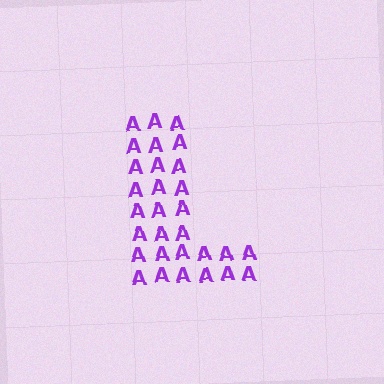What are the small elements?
The small elements are letter A's.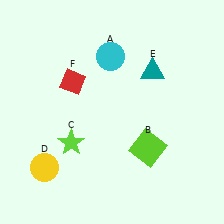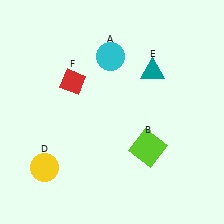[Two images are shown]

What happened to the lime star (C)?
The lime star (C) was removed in Image 2. It was in the bottom-left area of Image 1.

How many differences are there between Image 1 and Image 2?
There is 1 difference between the two images.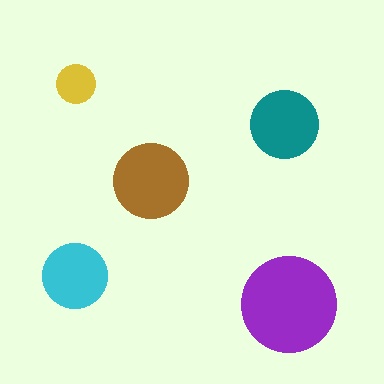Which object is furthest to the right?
The purple circle is rightmost.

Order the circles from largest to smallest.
the purple one, the brown one, the teal one, the cyan one, the yellow one.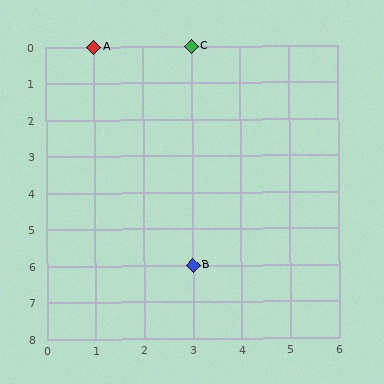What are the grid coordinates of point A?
Point A is at grid coordinates (1, 0).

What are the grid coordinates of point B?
Point B is at grid coordinates (3, 6).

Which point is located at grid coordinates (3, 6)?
Point B is at (3, 6).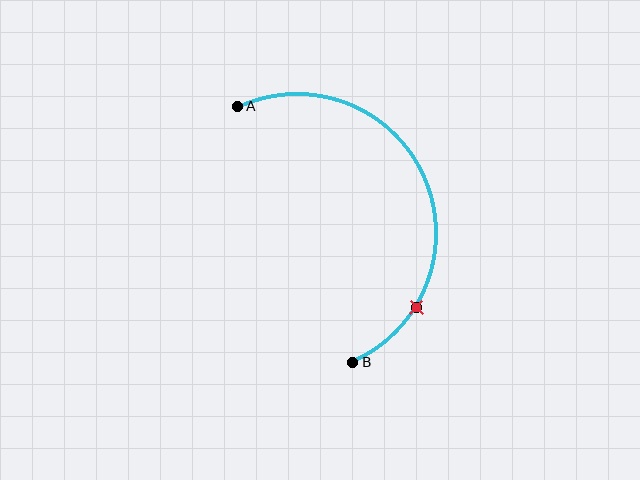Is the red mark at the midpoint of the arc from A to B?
No. The red mark lies on the arc but is closer to endpoint B. The arc midpoint would be at the point on the curve equidistant along the arc from both A and B.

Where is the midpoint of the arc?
The arc midpoint is the point on the curve farthest from the straight line joining A and B. It sits to the right of that line.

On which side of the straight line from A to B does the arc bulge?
The arc bulges to the right of the straight line connecting A and B.